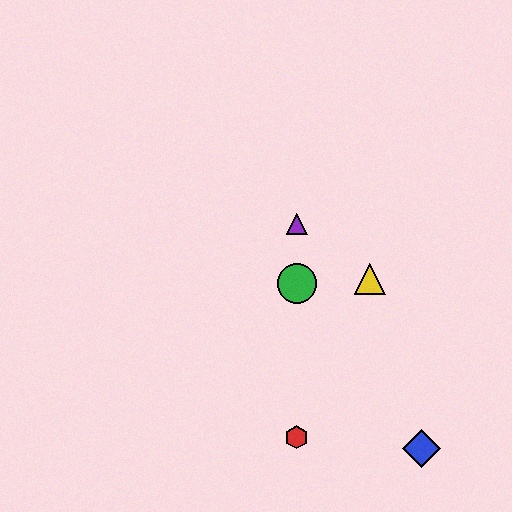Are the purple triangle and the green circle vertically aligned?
Yes, both are at x≈297.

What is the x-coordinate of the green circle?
The green circle is at x≈297.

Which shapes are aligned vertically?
The red hexagon, the green circle, the purple triangle are aligned vertically.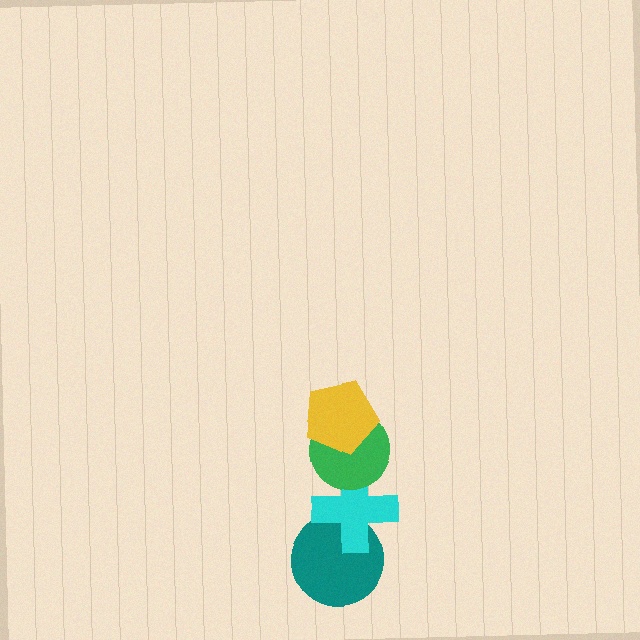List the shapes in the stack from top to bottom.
From top to bottom: the yellow pentagon, the green circle, the cyan cross, the teal circle.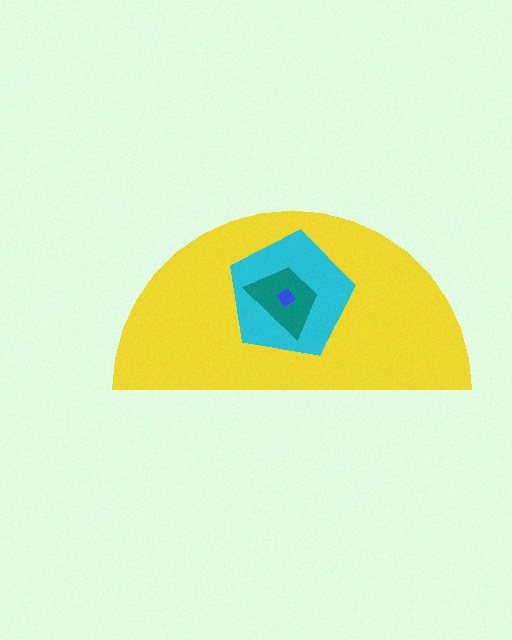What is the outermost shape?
The yellow semicircle.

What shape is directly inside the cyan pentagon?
The teal trapezoid.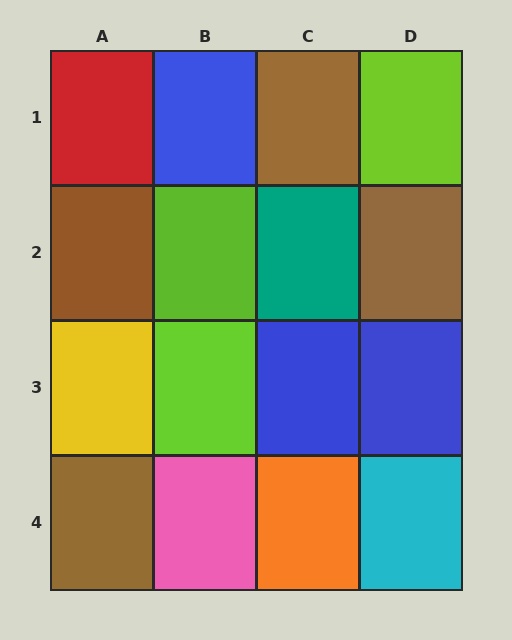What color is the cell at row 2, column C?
Teal.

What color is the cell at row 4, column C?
Orange.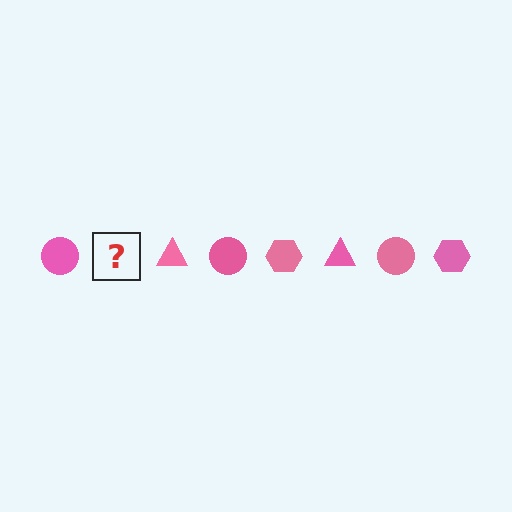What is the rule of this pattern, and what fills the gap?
The rule is that the pattern cycles through circle, hexagon, triangle shapes in pink. The gap should be filled with a pink hexagon.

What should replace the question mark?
The question mark should be replaced with a pink hexagon.